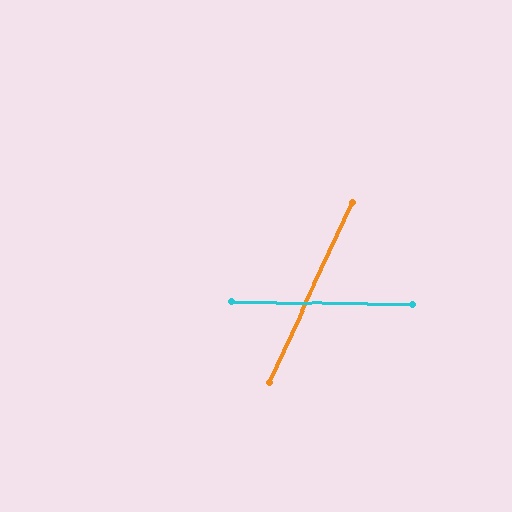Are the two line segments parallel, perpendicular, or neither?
Neither parallel nor perpendicular — they differ by about 66°.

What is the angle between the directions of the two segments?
Approximately 66 degrees.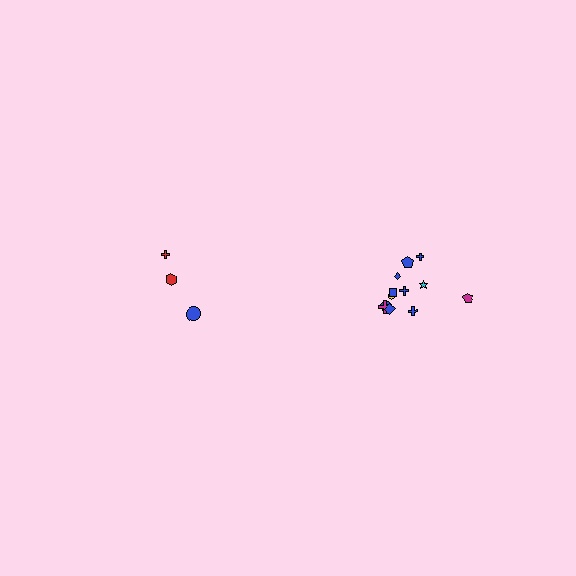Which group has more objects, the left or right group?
The right group.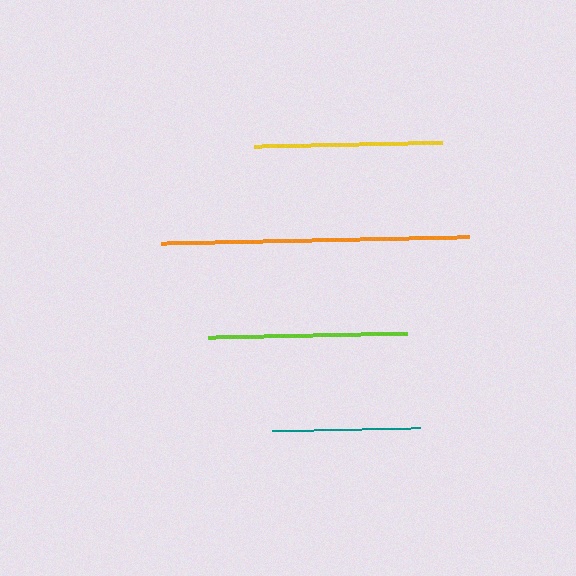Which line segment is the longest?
The orange line is the longest at approximately 308 pixels.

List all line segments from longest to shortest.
From longest to shortest: orange, lime, yellow, teal.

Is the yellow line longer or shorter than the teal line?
The yellow line is longer than the teal line.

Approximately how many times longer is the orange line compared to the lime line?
The orange line is approximately 1.6 times the length of the lime line.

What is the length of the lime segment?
The lime segment is approximately 198 pixels long.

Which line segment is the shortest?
The teal line is the shortest at approximately 148 pixels.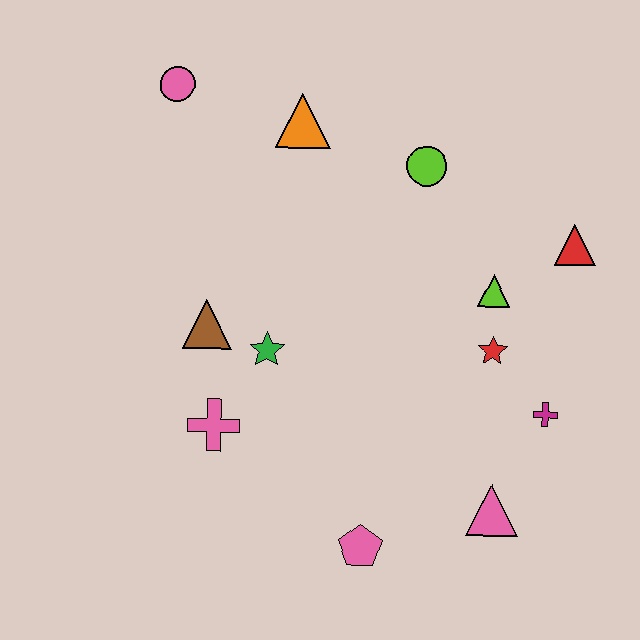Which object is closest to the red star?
The lime triangle is closest to the red star.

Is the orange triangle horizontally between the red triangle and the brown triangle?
Yes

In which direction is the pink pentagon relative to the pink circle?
The pink pentagon is below the pink circle.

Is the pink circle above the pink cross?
Yes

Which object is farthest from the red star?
The pink circle is farthest from the red star.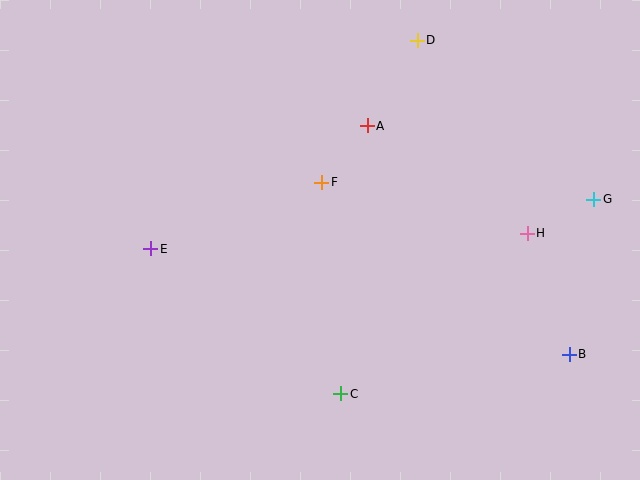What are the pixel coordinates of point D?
Point D is at (417, 40).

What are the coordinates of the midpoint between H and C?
The midpoint between H and C is at (434, 314).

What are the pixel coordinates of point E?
Point E is at (151, 249).